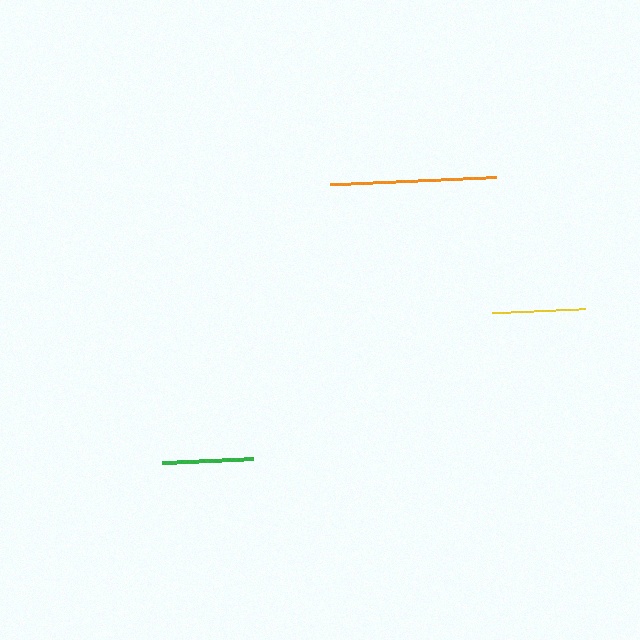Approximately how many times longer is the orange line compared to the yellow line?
The orange line is approximately 1.8 times the length of the yellow line.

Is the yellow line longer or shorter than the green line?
The yellow line is longer than the green line.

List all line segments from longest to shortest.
From longest to shortest: orange, yellow, green.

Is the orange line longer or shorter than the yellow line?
The orange line is longer than the yellow line.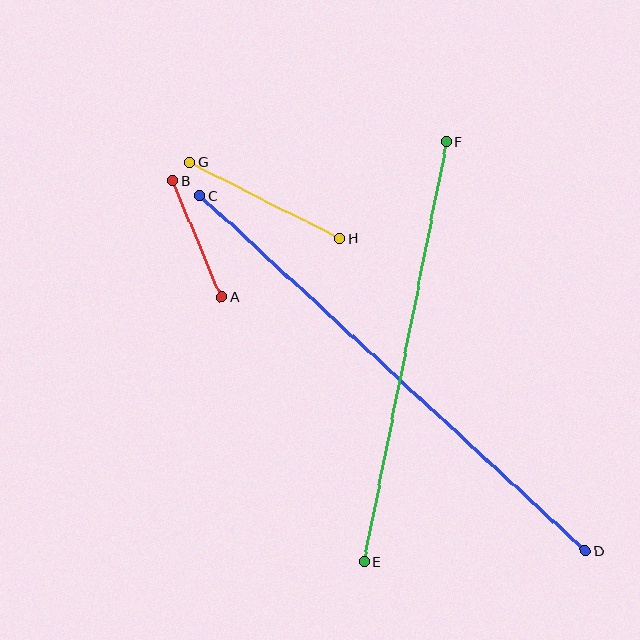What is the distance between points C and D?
The distance is approximately 524 pixels.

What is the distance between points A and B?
The distance is approximately 126 pixels.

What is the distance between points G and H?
The distance is approximately 168 pixels.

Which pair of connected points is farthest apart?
Points C and D are farthest apart.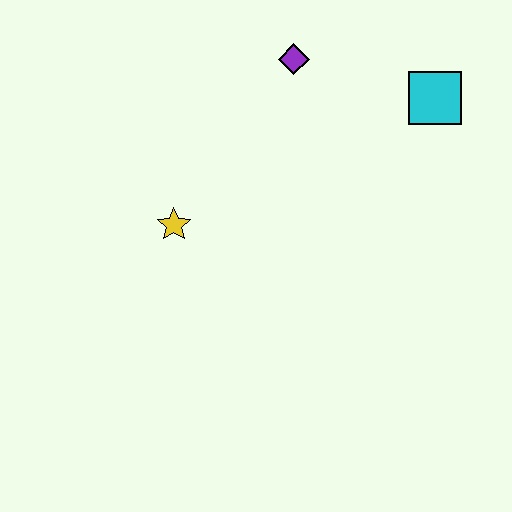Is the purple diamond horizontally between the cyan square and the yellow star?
Yes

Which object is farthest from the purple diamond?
The yellow star is farthest from the purple diamond.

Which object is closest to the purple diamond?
The cyan square is closest to the purple diamond.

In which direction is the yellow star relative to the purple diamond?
The yellow star is below the purple diamond.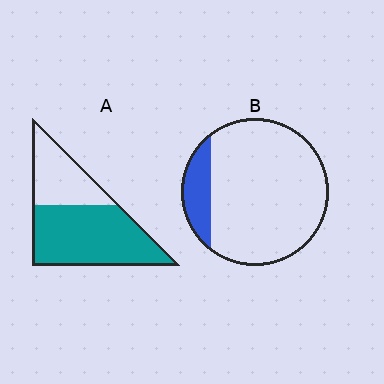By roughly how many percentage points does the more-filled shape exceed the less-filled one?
By roughly 50 percentage points (A over B).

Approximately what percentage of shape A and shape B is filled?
A is approximately 65% and B is approximately 15%.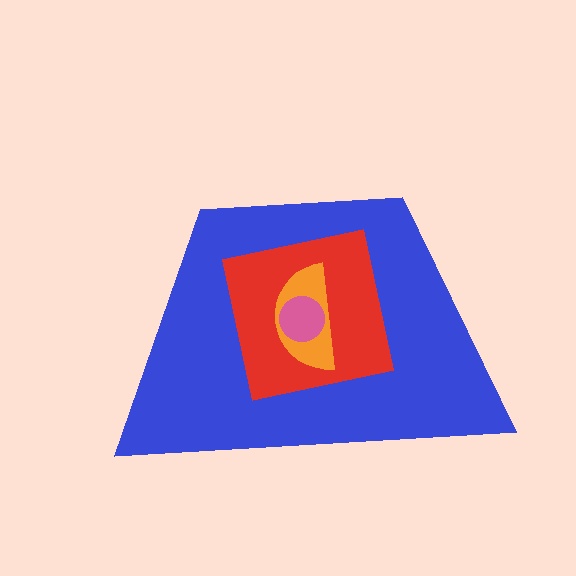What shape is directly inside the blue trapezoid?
The red square.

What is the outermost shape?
The blue trapezoid.